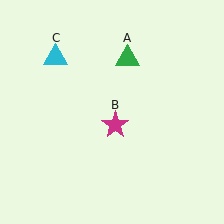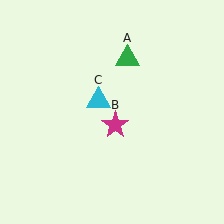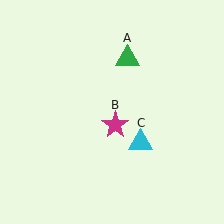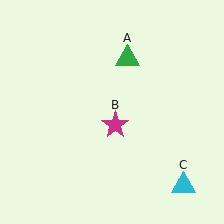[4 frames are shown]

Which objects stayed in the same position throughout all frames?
Green triangle (object A) and magenta star (object B) remained stationary.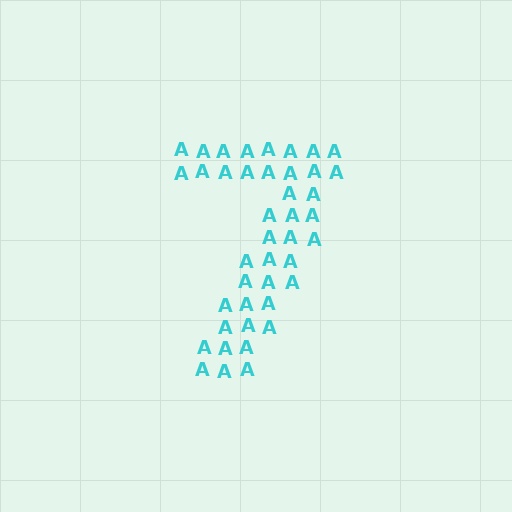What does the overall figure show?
The overall figure shows the digit 7.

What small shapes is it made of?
It is made of small letter A's.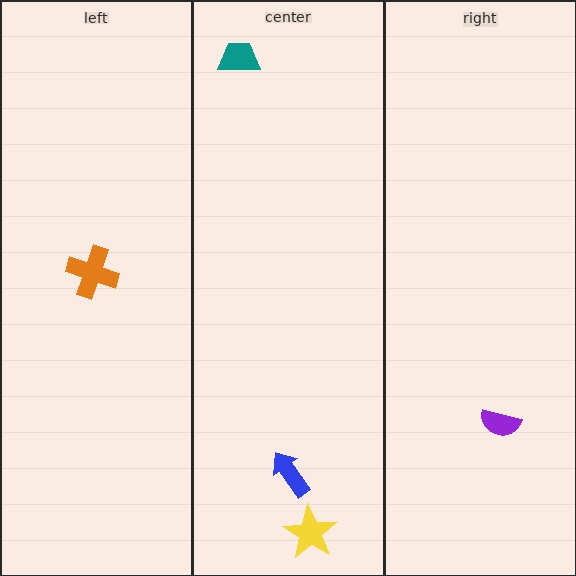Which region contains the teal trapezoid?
The center region.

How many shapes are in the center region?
3.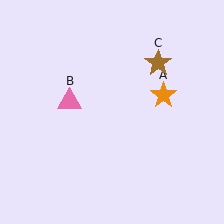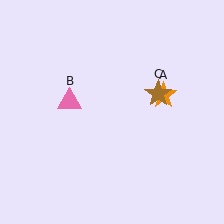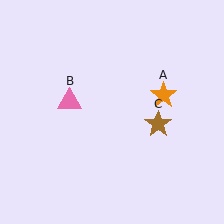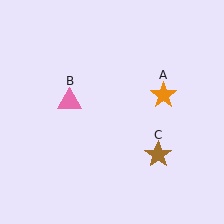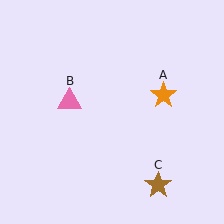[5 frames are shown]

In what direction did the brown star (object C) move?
The brown star (object C) moved down.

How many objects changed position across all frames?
1 object changed position: brown star (object C).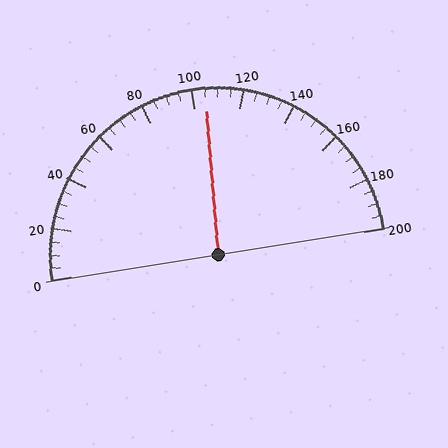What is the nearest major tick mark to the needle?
The nearest major tick mark is 100.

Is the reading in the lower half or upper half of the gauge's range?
The reading is in the upper half of the range (0 to 200).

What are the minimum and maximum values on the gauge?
The gauge ranges from 0 to 200.